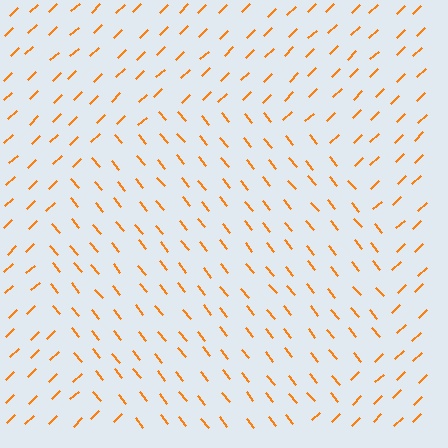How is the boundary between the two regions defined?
The boundary is defined purely by a change in line orientation (approximately 85 degrees difference). All lines are the same color and thickness.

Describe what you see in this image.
The image is filled with small orange line segments. A circle region in the image has lines oriented differently from the surrounding lines, creating a visible texture boundary.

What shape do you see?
I see a circle.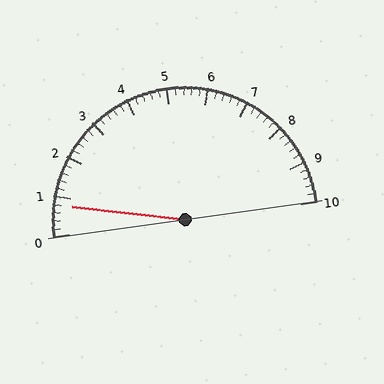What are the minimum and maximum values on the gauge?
The gauge ranges from 0 to 10.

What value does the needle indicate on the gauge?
The needle indicates approximately 0.8.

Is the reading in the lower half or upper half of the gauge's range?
The reading is in the lower half of the range (0 to 10).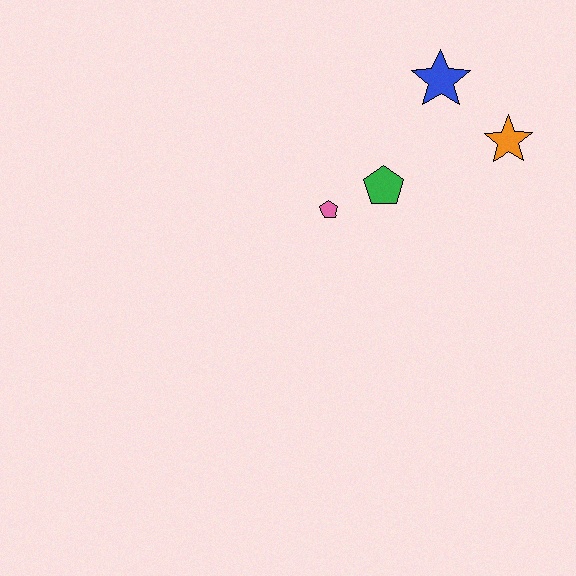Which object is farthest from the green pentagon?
The orange star is farthest from the green pentagon.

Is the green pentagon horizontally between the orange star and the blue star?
No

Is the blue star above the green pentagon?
Yes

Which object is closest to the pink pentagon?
The green pentagon is closest to the pink pentagon.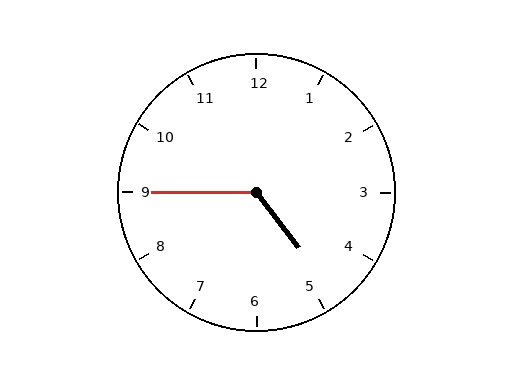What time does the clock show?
4:45.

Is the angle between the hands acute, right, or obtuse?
It is obtuse.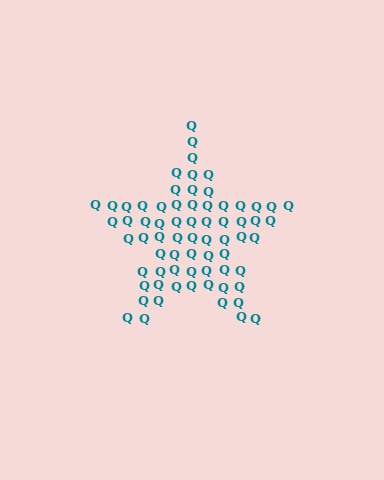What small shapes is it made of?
It is made of small letter Q's.